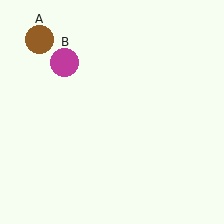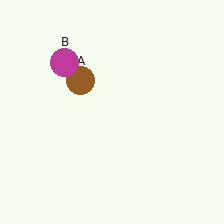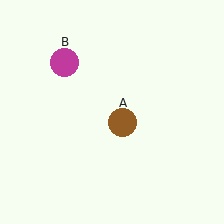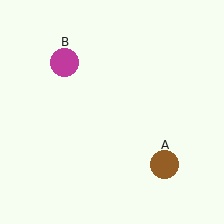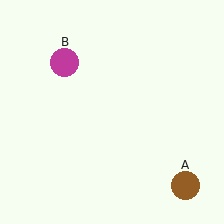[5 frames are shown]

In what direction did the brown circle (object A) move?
The brown circle (object A) moved down and to the right.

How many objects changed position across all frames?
1 object changed position: brown circle (object A).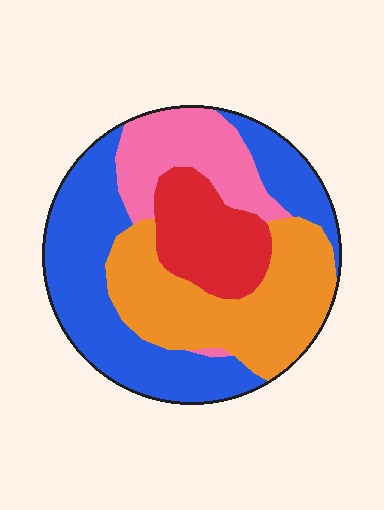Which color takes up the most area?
Blue, at roughly 40%.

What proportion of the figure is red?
Red covers 15% of the figure.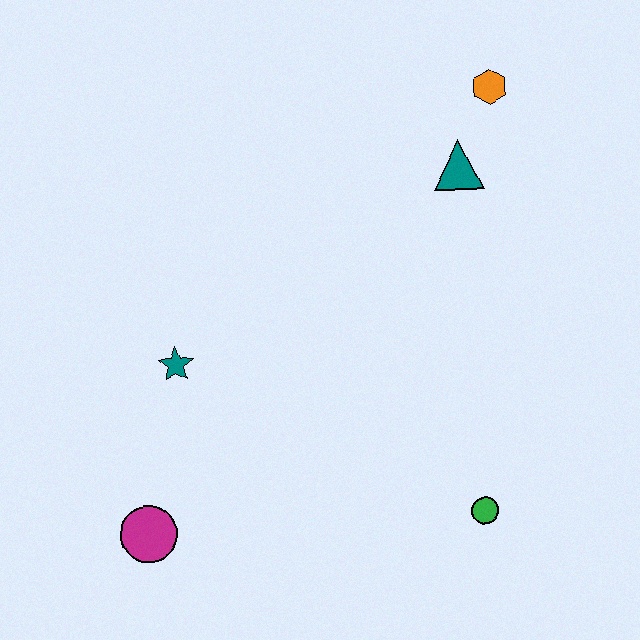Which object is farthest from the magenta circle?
The orange hexagon is farthest from the magenta circle.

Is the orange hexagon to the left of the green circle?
No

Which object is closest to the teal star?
The magenta circle is closest to the teal star.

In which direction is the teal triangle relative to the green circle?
The teal triangle is above the green circle.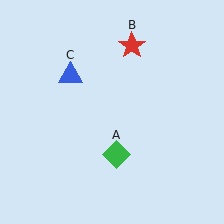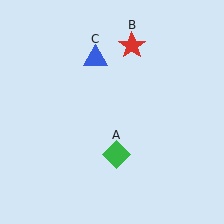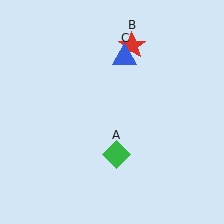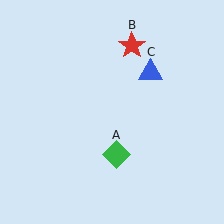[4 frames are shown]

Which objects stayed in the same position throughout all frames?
Green diamond (object A) and red star (object B) remained stationary.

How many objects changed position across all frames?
1 object changed position: blue triangle (object C).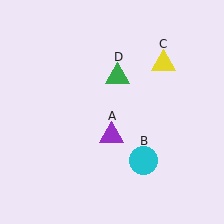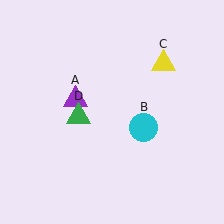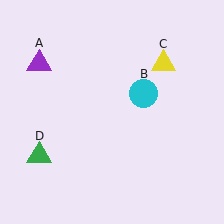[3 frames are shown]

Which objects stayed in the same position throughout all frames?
Yellow triangle (object C) remained stationary.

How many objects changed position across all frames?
3 objects changed position: purple triangle (object A), cyan circle (object B), green triangle (object D).